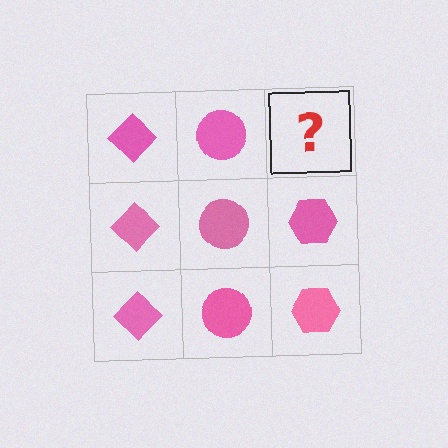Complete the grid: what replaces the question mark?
The question mark should be replaced with a pink hexagon.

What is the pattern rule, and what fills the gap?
The rule is that each column has a consistent shape. The gap should be filled with a pink hexagon.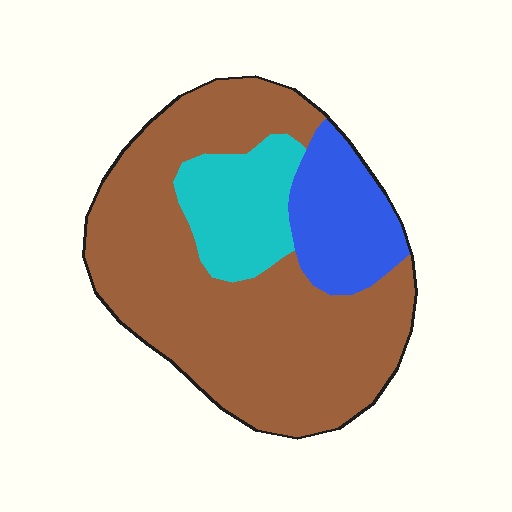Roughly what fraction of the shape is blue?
Blue takes up about one sixth (1/6) of the shape.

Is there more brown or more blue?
Brown.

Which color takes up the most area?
Brown, at roughly 70%.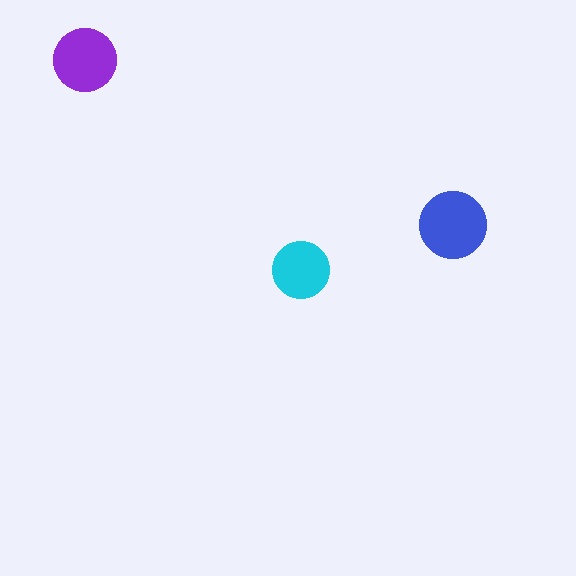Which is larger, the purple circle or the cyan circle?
The purple one.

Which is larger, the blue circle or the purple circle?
The blue one.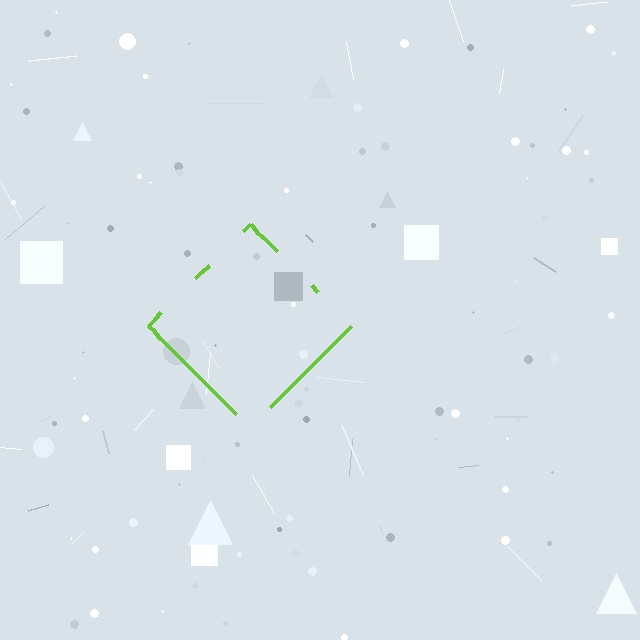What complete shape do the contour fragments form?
The contour fragments form a diamond.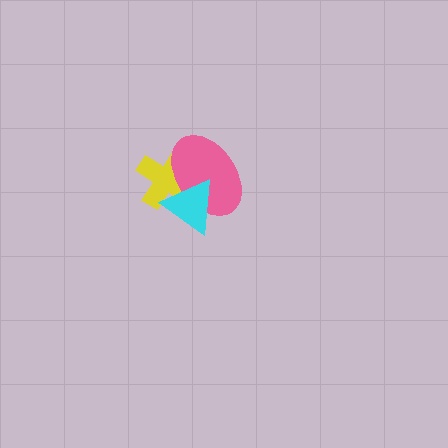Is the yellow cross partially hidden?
Yes, it is partially covered by another shape.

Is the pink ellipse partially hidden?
Yes, it is partially covered by another shape.